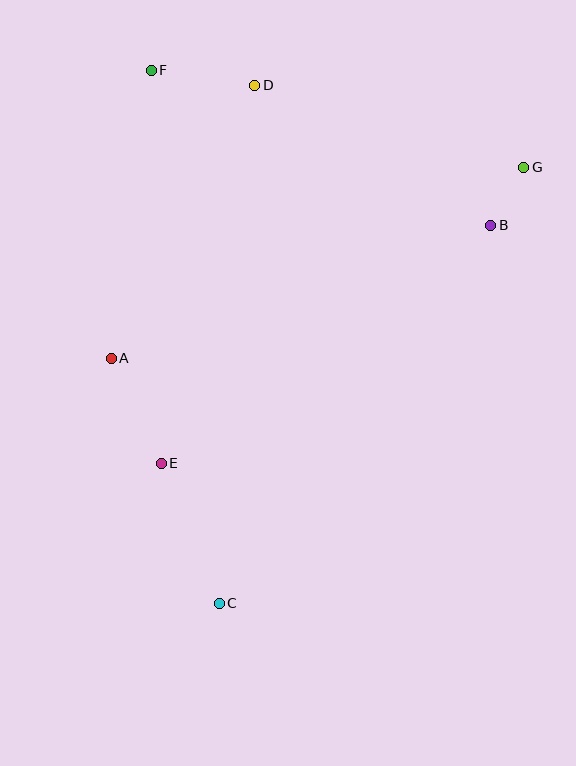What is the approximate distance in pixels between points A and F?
The distance between A and F is approximately 291 pixels.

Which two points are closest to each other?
Points B and G are closest to each other.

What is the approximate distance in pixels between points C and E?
The distance between C and E is approximately 151 pixels.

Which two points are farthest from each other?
Points C and F are farthest from each other.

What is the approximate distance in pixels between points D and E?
The distance between D and E is approximately 390 pixels.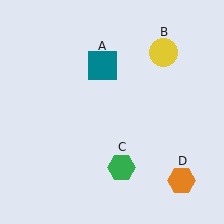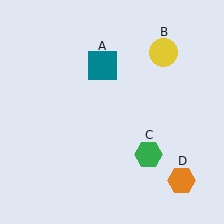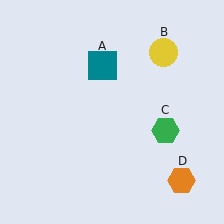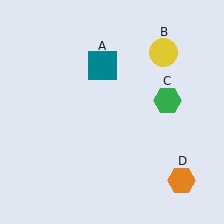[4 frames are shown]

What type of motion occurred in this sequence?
The green hexagon (object C) rotated counterclockwise around the center of the scene.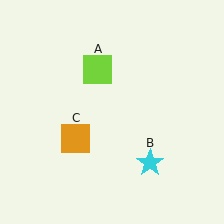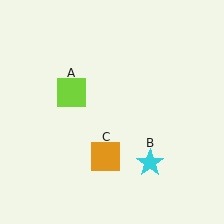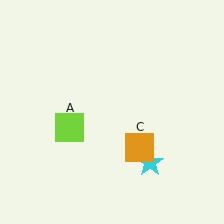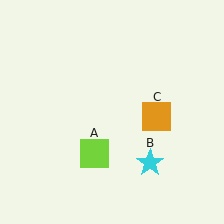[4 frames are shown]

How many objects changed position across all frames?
2 objects changed position: lime square (object A), orange square (object C).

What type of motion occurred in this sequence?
The lime square (object A), orange square (object C) rotated counterclockwise around the center of the scene.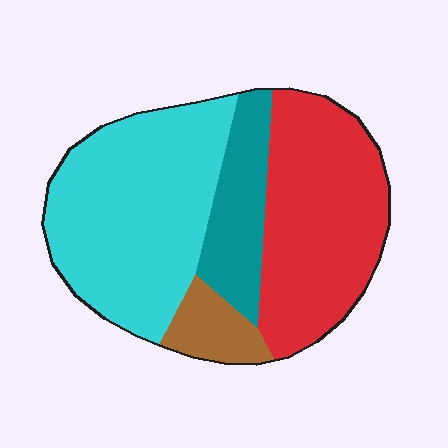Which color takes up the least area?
Brown, at roughly 10%.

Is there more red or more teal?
Red.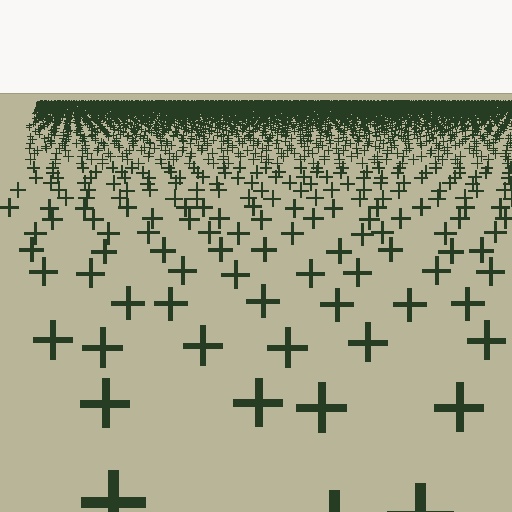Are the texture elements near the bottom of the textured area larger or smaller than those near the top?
Larger. Near the bottom, elements are closer to the viewer and appear at a bigger on-screen size.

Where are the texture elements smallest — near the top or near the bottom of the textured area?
Near the top.